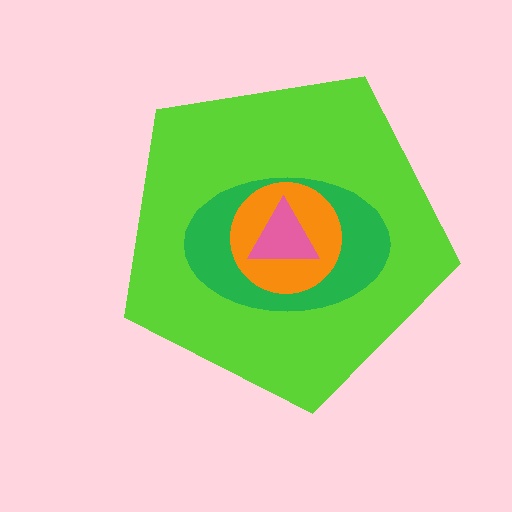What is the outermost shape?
The lime pentagon.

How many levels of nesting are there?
4.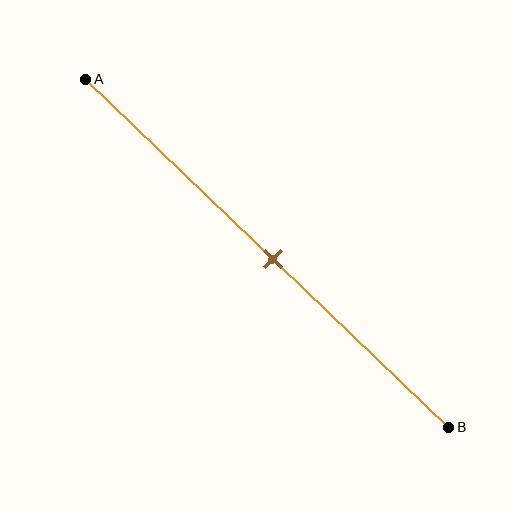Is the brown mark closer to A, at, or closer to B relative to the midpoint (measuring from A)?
The brown mark is approximately at the midpoint of segment AB.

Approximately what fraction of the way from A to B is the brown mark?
The brown mark is approximately 50% of the way from A to B.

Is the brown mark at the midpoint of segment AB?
Yes, the mark is approximately at the midpoint.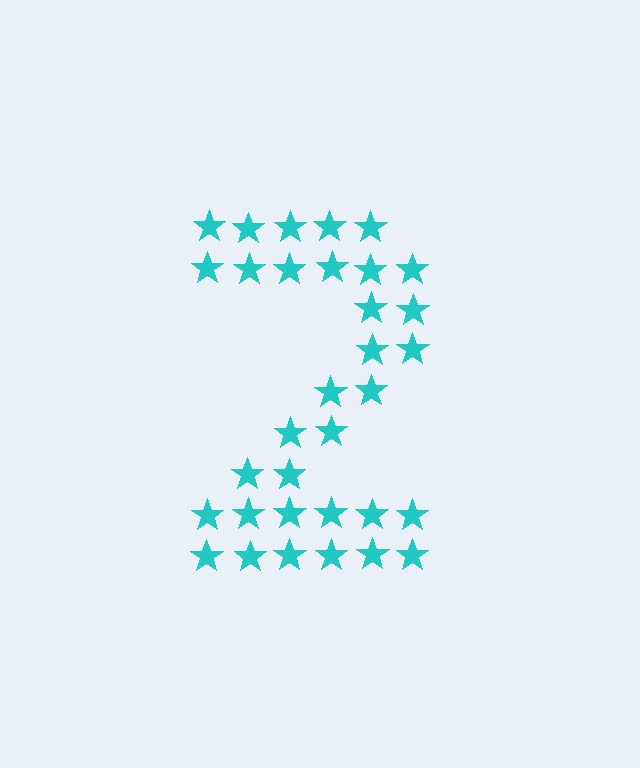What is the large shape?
The large shape is the digit 2.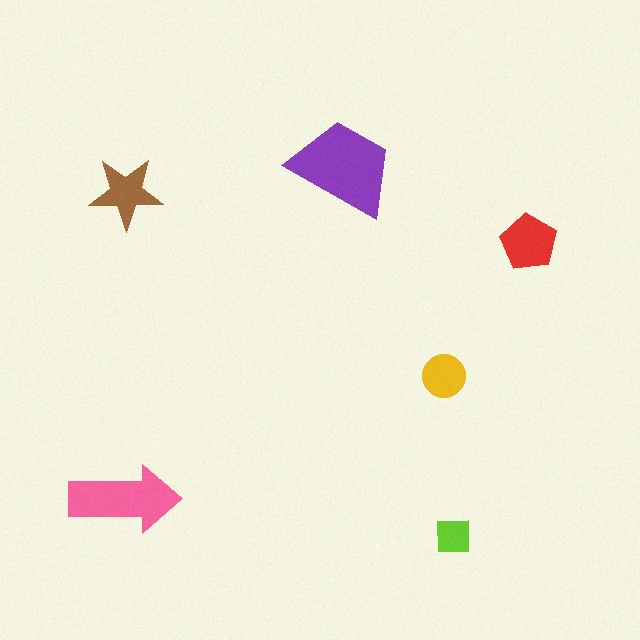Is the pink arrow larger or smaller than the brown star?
Larger.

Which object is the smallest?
The lime square.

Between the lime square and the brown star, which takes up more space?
The brown star.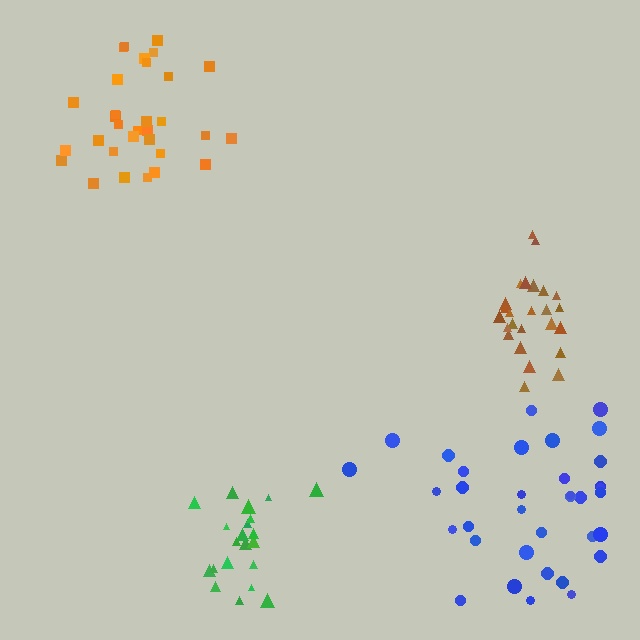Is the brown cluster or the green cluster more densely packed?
Brown.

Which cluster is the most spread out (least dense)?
Blue.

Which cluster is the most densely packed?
Brown.